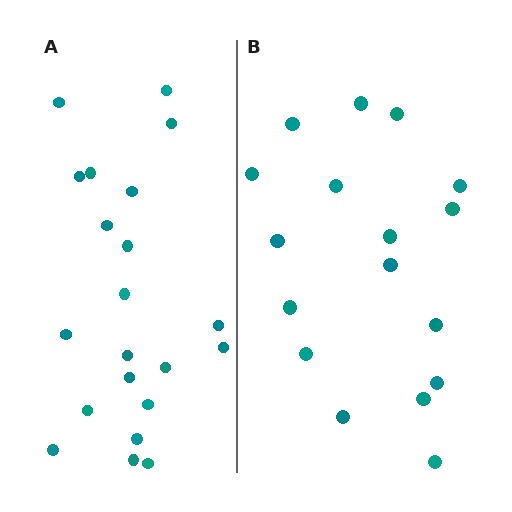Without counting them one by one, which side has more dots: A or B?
Region A (the left region) has more dots.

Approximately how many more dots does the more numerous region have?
Region A has about 4 more dots than region B.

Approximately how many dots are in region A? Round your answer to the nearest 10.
About 20 dots. (The exact count is 21, which rounds to 20.)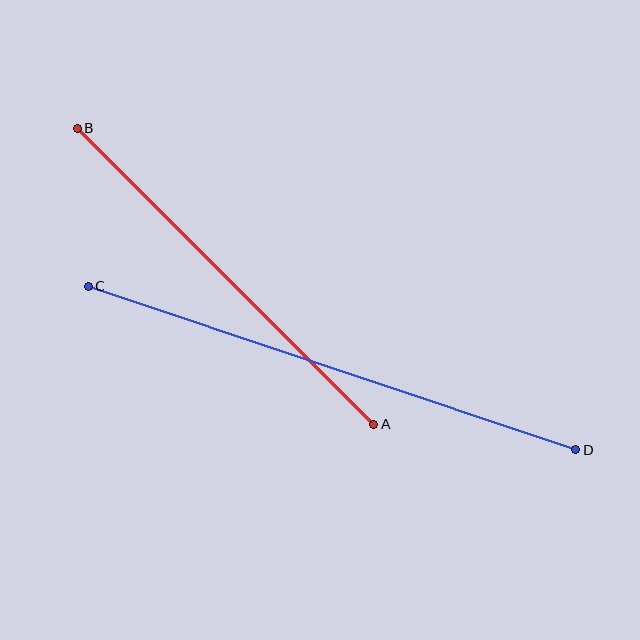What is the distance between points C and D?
The distance is approximately 514 pixels.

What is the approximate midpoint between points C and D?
The midpoint is at approximately (332, 368) pixels.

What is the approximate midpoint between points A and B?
The midpoint is at approximately (226, 276) pixels.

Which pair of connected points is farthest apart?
Points C and D are farthest apart.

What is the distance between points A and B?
The distance is approximately 419 pixels.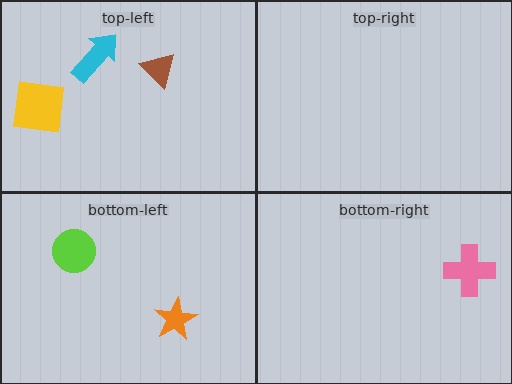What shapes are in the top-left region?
The cyan arrow, the brown triangle, the yellow square.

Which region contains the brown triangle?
The top-left region.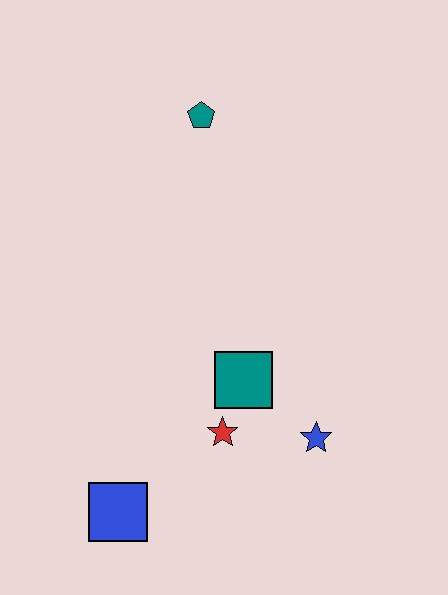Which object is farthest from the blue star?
The teal pentagon is farthest from the blue star.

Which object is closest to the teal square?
The red star is closest to the teal square.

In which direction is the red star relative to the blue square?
The red star is to the right of the blue square.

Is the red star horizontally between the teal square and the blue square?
Yes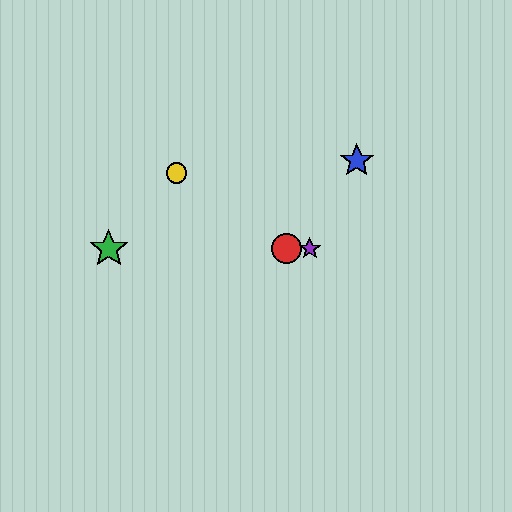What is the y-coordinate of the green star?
The green star is at y≈249.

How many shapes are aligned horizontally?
3 shapes (the red circle, the green star, the purple star) are aligned horizontally.